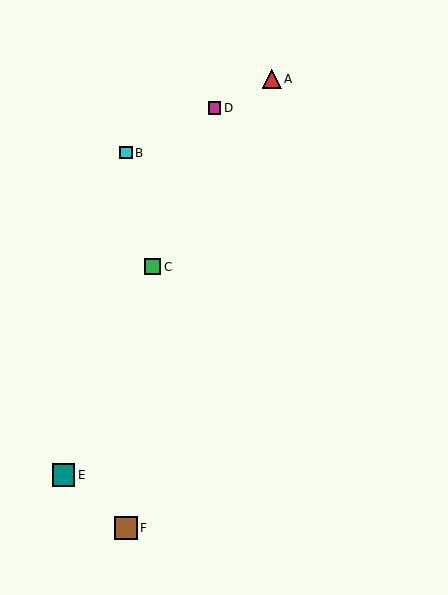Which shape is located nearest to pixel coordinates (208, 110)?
The magenta square (labeled D) at (214, 108) is nearest to that location.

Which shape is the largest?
The brown square (labeled F) is the largest.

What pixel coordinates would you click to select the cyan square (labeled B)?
Click at (126, 153) to select the cyan square B.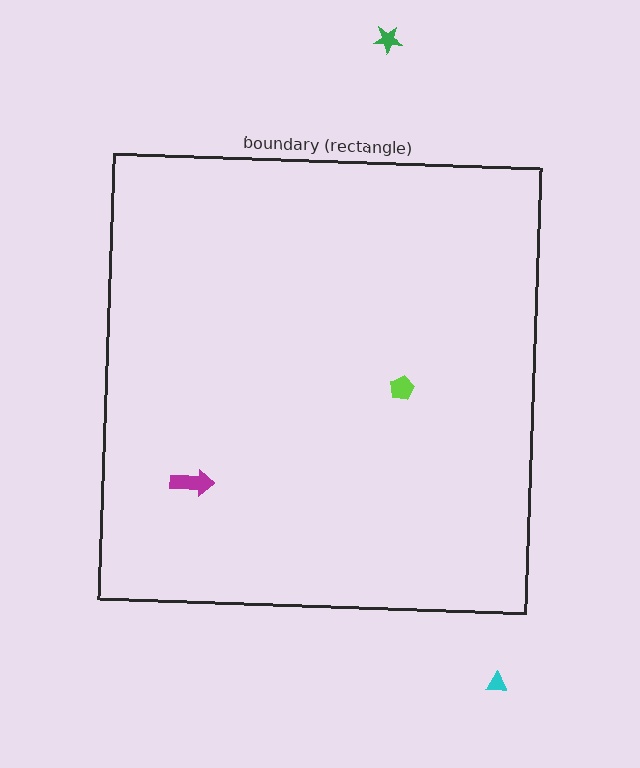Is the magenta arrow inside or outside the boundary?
Inside.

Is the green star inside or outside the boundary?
Outside.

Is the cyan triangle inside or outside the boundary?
Outside.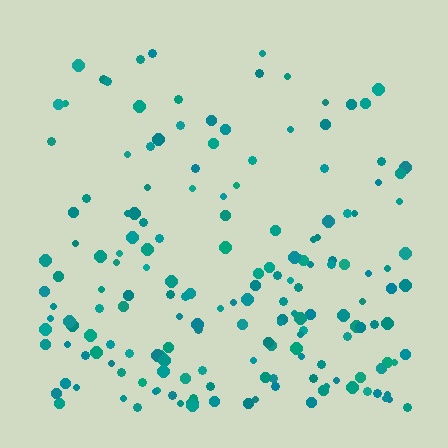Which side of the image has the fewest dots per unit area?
The top.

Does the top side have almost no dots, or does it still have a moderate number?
Still a moderate number, just noticeably fewer than the bottom.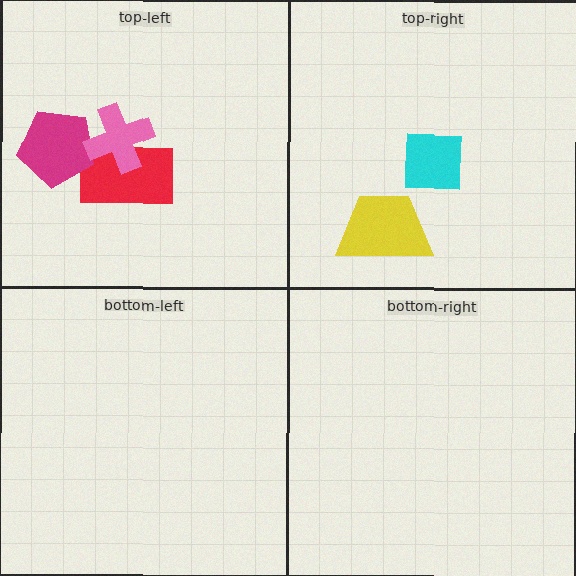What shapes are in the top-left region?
The red rectangle, the magenta pentagon, the pink cross.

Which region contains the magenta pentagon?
The top-left region.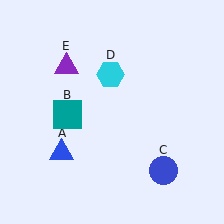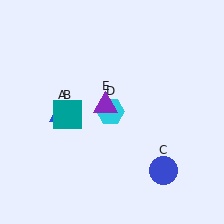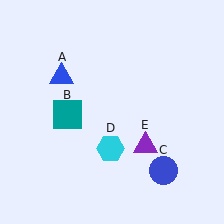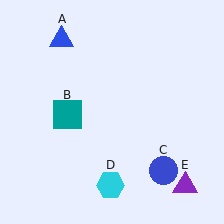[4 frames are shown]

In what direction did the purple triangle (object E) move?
The purple triangle (object E) moved down and to the right.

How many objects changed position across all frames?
3 objects changed position: blue triangle (object A), cyan hexagon (object D), purple triangle (object E).